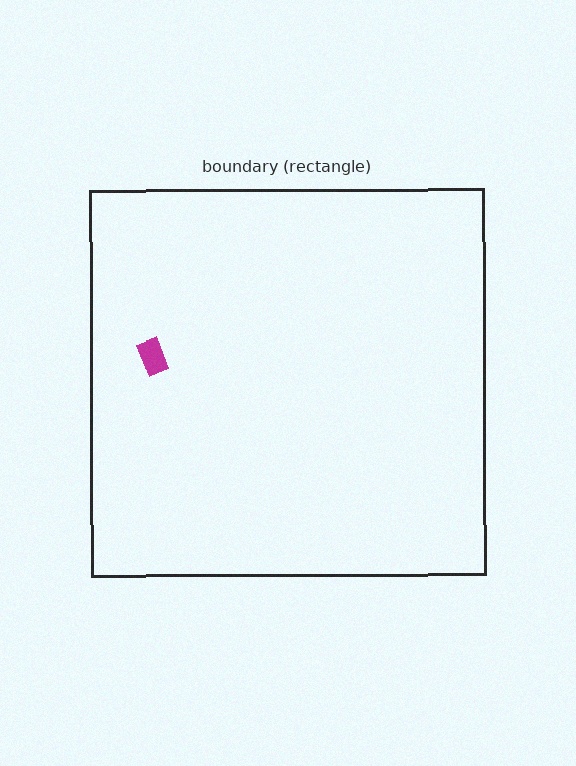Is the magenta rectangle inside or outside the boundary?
Inside.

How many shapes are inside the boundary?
1 inside, 0 outside.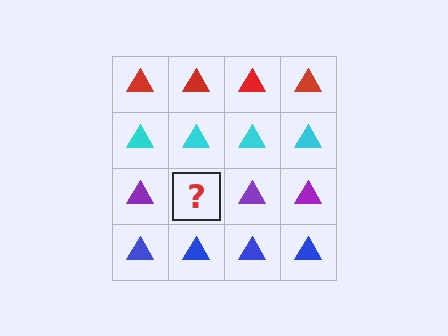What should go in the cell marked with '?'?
The missing cell should contain a purple triangle.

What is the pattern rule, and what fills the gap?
The rule is that each row has a consistent color. The gap should be filled with a purple triangle.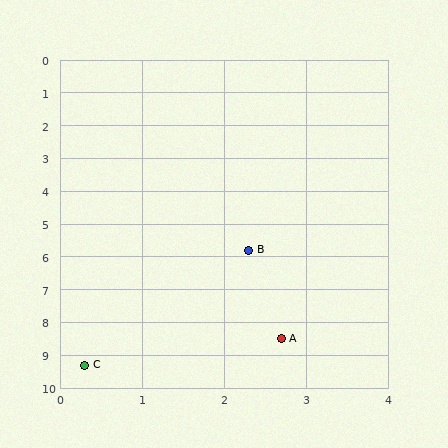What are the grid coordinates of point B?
Point B is at approximately (2.3, 5.8).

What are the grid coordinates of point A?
Point A is at approximately (2.7, 8.5).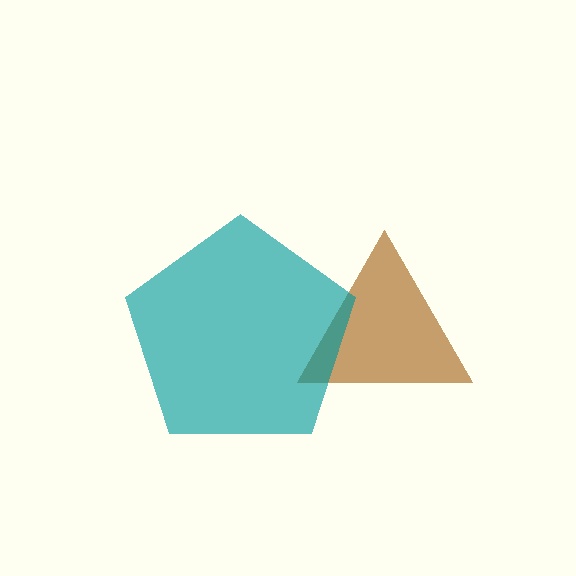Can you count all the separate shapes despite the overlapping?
Yes, there are 2 separate shapes.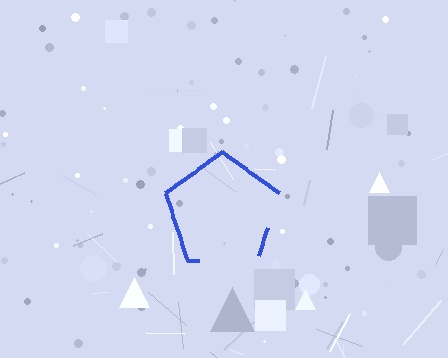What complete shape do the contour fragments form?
The contour fragments form a pentagon.